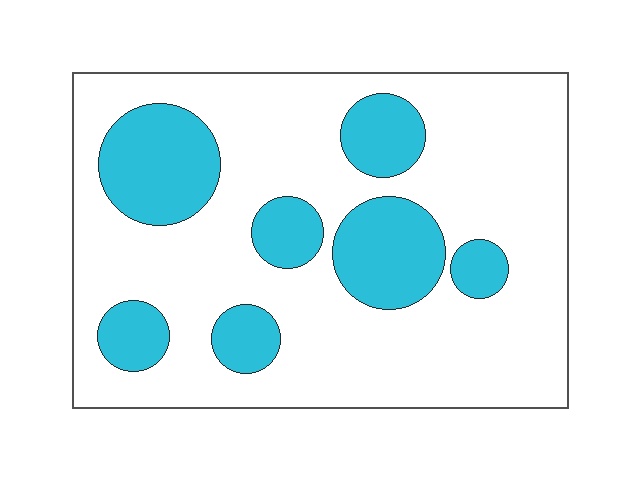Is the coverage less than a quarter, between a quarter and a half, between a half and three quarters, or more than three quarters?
Between a quarter and a half.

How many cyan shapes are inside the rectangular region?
7.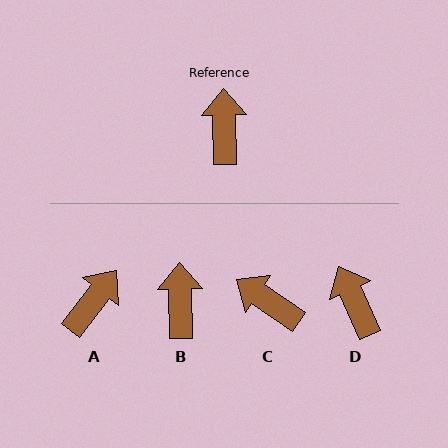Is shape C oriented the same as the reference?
No, it is off by about 54 degrees.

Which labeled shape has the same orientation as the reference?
B.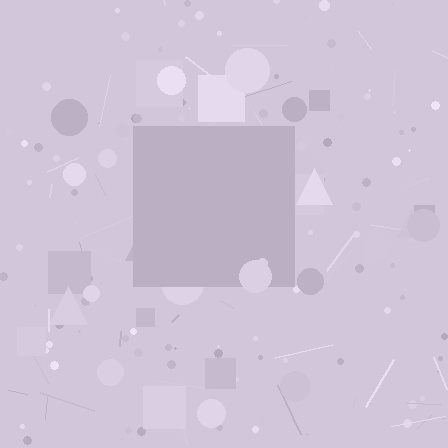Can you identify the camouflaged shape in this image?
The camouflaged shape is a square.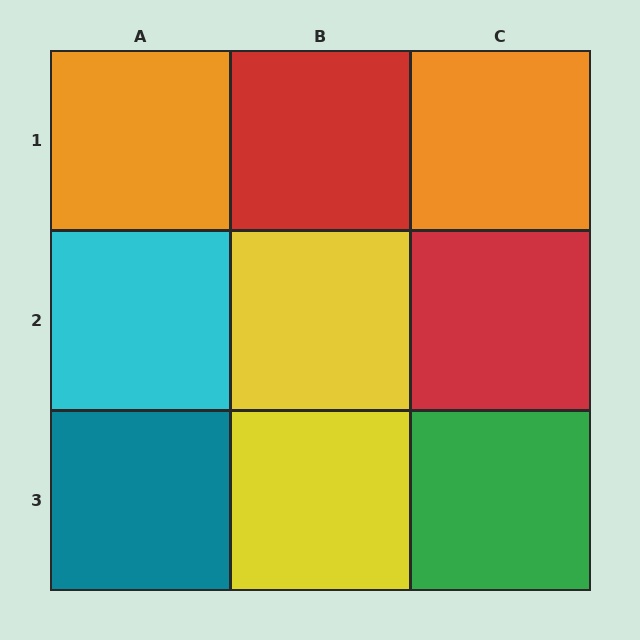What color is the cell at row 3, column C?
Green.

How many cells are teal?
1 cell is teal.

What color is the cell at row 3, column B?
Yellow.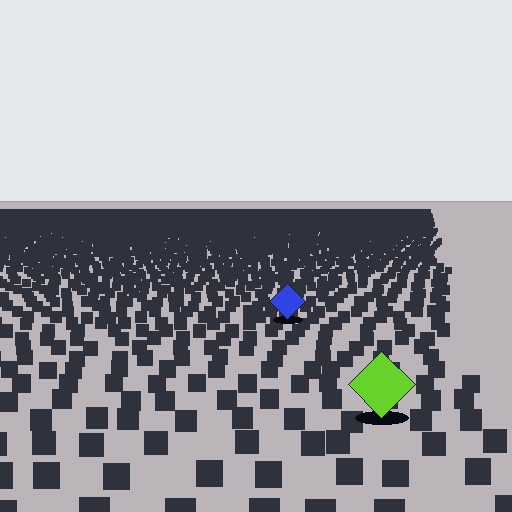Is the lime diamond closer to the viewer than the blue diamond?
Yes. The lime diamond is closer — you can tell from the texture gradient: the ground texture is coarser near it.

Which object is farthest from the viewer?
The blue diamond is farthest from the viewer. It appears smaller and the ground texture around it is denser.